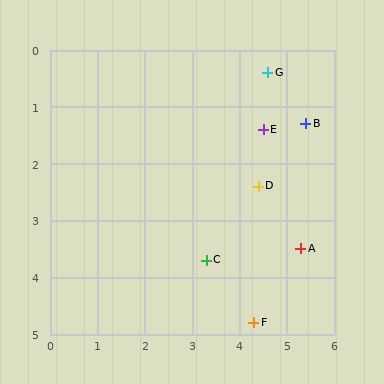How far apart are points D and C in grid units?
Points D and C are about 1.7 grid units apart.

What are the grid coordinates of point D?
Point D is at approximately (4.4, 2.4).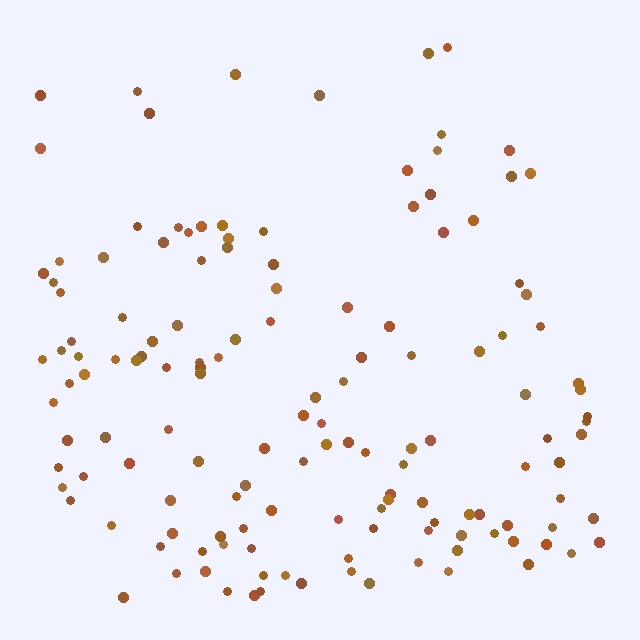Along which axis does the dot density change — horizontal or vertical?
Vertical.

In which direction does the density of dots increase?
From top to bottom, with the bottom side densest.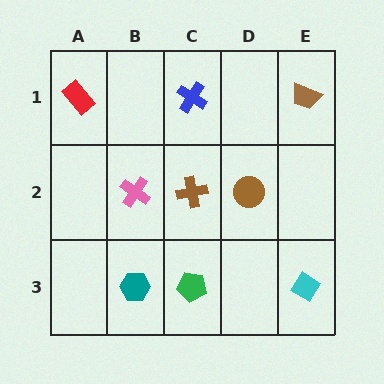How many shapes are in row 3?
3 shapes.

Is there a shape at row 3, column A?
No, that cell is empty.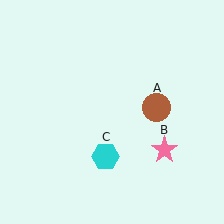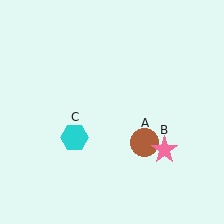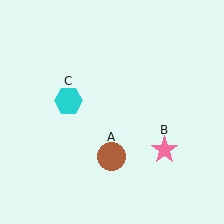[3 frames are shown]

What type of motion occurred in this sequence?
The brown circle (object A), cyan hexagon (object C) rotated clockwise around the center of the scene.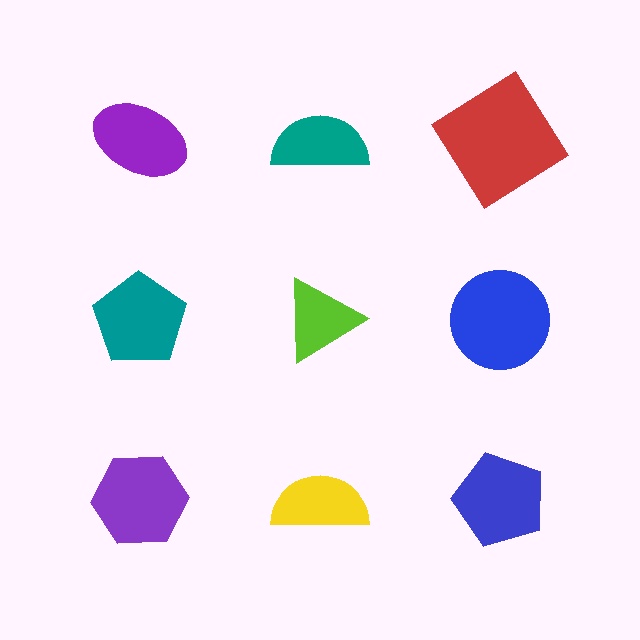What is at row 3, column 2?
A yellow semicircle.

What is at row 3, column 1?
A purple hexagon.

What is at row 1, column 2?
A teal semicircle.